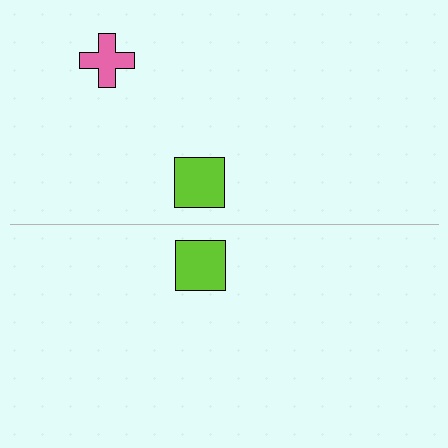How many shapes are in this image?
There are 3 shapes in this image.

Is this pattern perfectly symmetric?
No, the pattern is not perfectly symmetric. A pink cross is missing from the bottom side.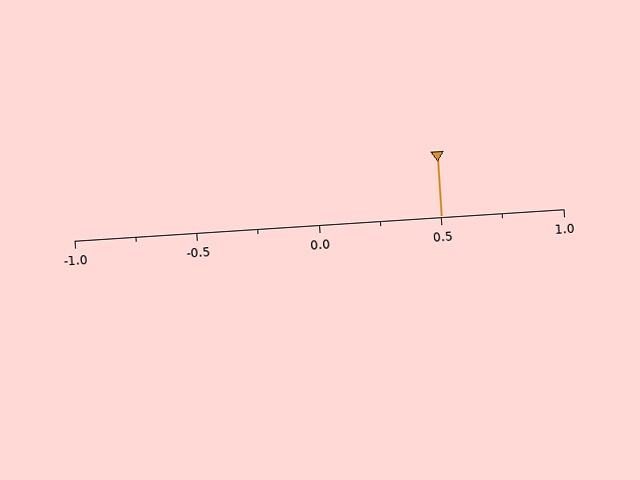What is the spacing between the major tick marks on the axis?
The major ticks are spaced 0.5 apart.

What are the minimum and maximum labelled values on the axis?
The axis runs from -1.0 to 1.0.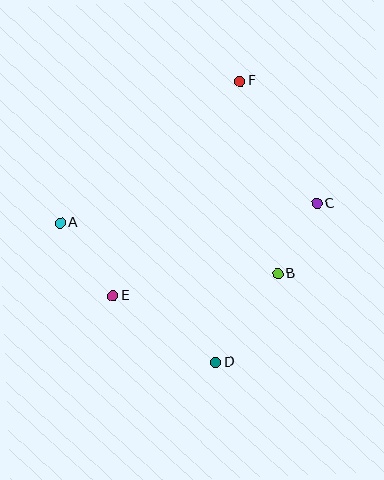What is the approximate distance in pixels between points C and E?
The distance between C and E is approximately 224 pixels.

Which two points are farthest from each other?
Points D and F are farthest from each other.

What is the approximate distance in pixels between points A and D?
The distance between A and D is approximately 209 pixels.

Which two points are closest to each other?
Points B and C are closest to each other.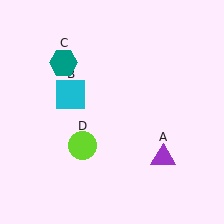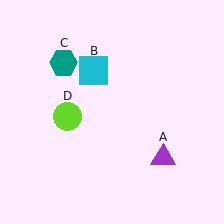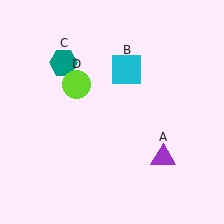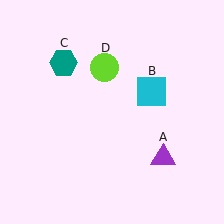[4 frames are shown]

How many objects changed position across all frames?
2 objects changed position: cyan square (object B), lime circle (object D).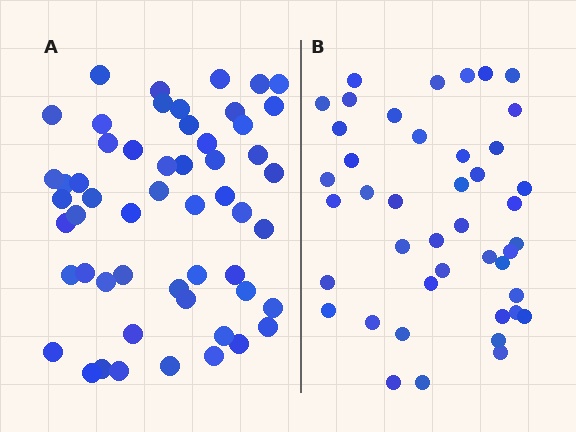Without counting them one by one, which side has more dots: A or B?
Region A (the left region) has more dots.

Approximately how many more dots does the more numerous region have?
Region A has roughly 12 or so more dots than region B.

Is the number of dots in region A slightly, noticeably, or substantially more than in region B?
Region A has noticeably more, but not dramatically so. The ratio is roughly 1.3 to 1.